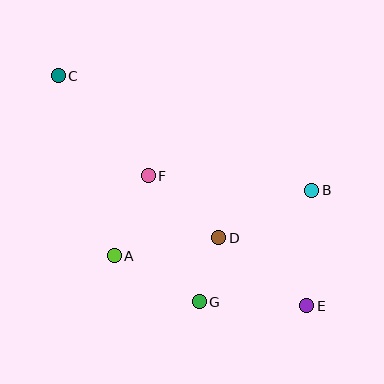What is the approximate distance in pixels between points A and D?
The distance between A and D is approximately 106 pixels.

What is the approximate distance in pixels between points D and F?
The distance between D and F is approximately 94 pixels.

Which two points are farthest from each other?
Points C and E are farthest from each other.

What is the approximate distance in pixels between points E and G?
The distance between E and G is approximately 108 pixels.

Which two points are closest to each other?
Points D and G are closest to each other.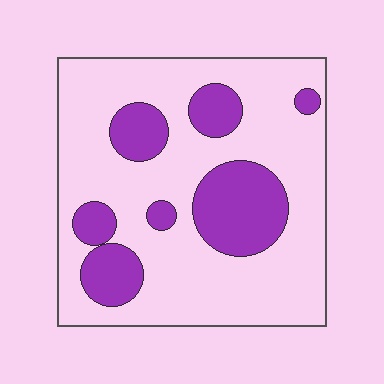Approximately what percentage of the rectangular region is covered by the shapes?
Approximately 25%.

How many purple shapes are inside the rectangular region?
7.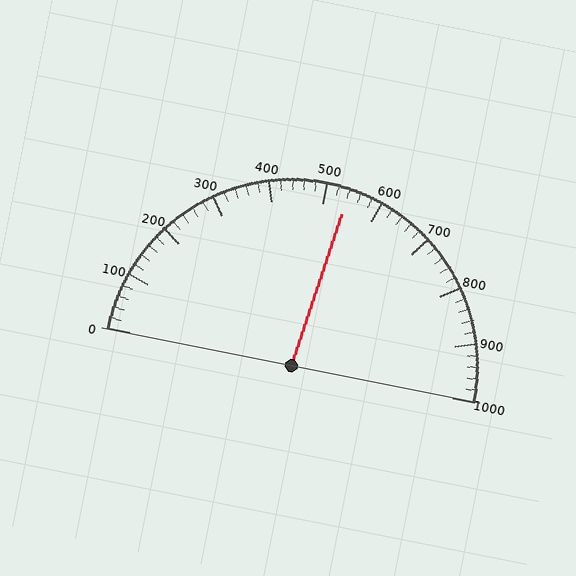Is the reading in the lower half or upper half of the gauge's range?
The reading is in the upper half of the range (0 to 1000).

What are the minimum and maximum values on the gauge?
The gauge ranges from 0 to 1000.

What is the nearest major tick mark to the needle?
The nearest major tick mark is 500.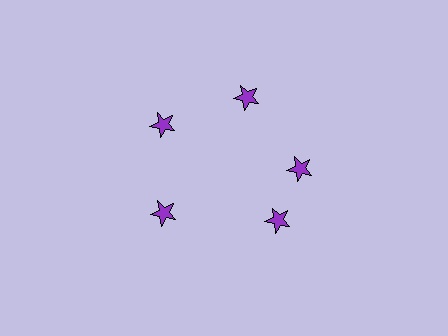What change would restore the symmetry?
The symmetry would be restored by rotating it back into even spacing with its neighbors so that all 5 stars sit at equal angles and equal distance from the center.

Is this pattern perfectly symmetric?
No. The 5 purple stars are arranged in a ring, but one element near the 5 o'clock position is rotated out of alignment along the ring, breaking the 5-fold rotational symmetry.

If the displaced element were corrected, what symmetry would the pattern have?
It would have 5-fold rotational symmetry — the pattern would map onto itself every 72 degrees.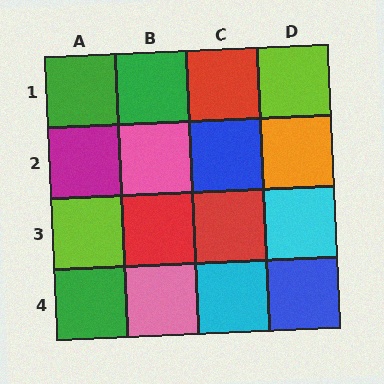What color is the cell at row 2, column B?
Pink.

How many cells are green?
3 cells are green.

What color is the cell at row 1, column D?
Lime.